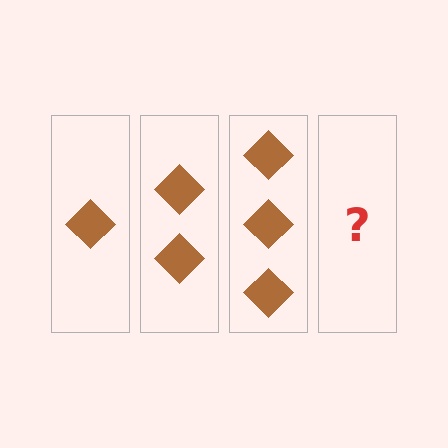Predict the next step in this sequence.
The next step is 4 diamonds.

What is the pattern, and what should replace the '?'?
The pattern is that each step adds one more diamond. The '?' should be 4 diamonds.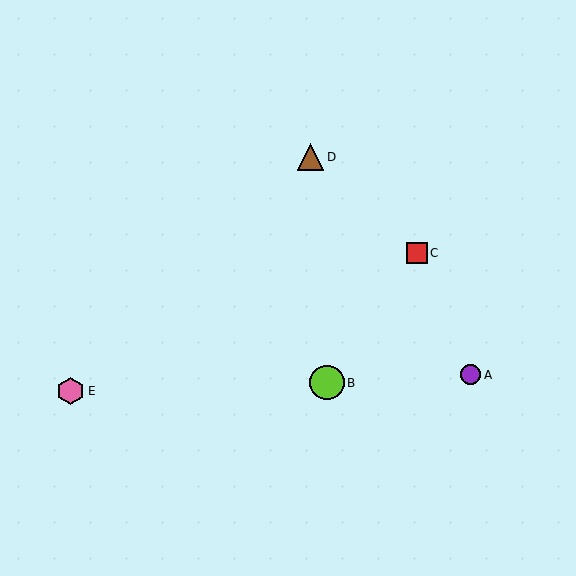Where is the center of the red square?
The center of the red square is at (417, 253).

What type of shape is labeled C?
Shape C is a red square.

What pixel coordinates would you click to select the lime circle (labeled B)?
Click at (327, 383) to select the lime circle B.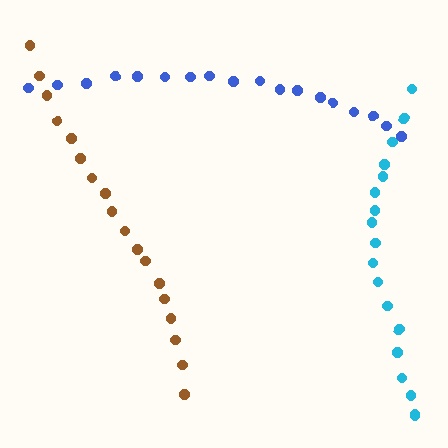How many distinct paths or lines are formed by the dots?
There are 3 distinct paths.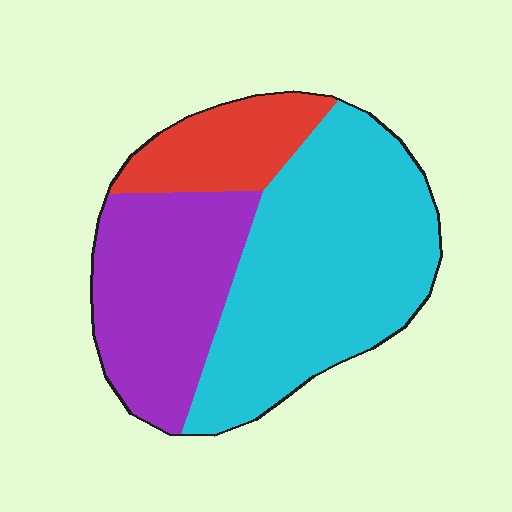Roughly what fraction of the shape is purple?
Purple takes up between a sixth and a third of the shape.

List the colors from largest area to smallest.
From largest to smallest: cyan, purple, red.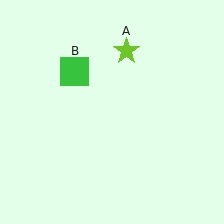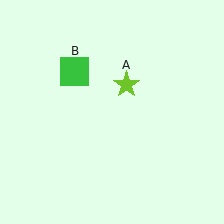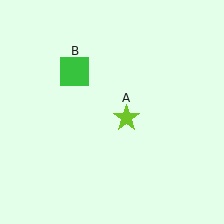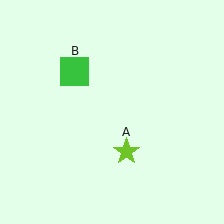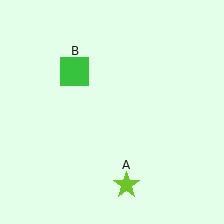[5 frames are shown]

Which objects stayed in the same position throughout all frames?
Green square (object B) remained stationary.